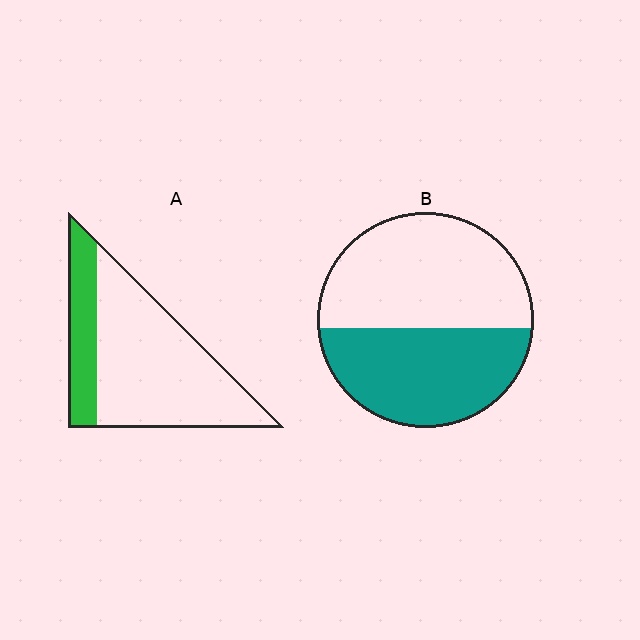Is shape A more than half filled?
No.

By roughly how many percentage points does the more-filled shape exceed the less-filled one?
By roughly 20 percentage points (B over A).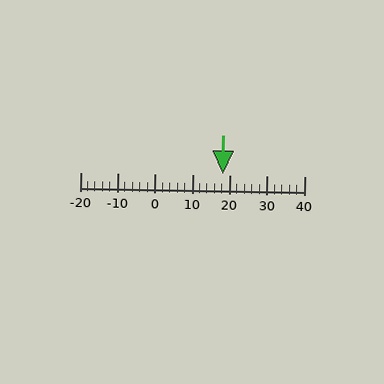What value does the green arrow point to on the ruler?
The green arrow points to approximately 18.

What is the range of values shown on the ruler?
The ruler shows values from -20 to 40.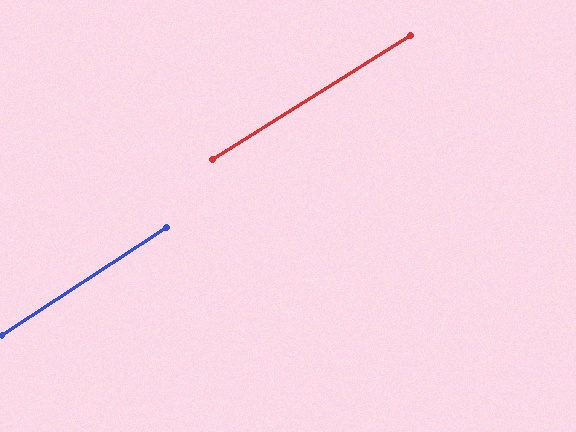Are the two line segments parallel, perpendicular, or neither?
Parallel — their directions differ by only 1.4°.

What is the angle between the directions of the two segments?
Approximately 1 degree.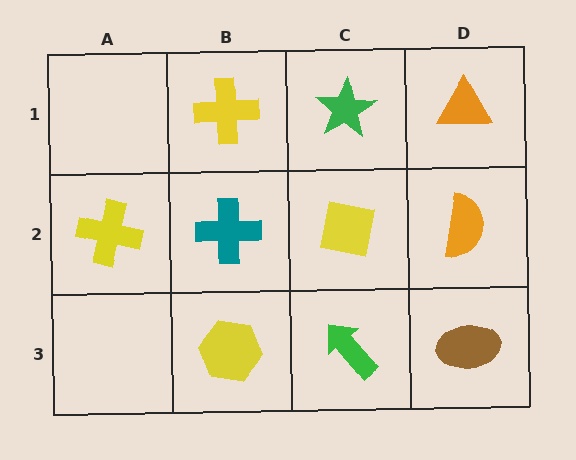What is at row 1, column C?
A green star.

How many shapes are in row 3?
3 shapes.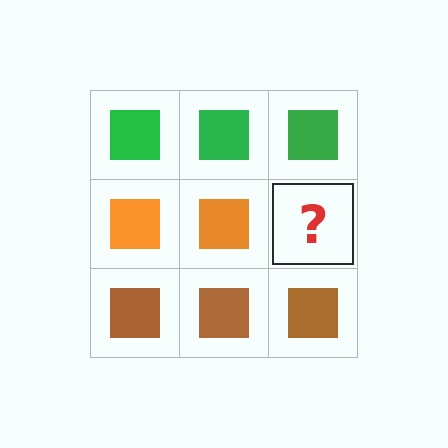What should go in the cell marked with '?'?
The missing cell should contain an orange square.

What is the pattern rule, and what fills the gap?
The rule is that each row has a consistent color. The gap should be filled with an orange square.